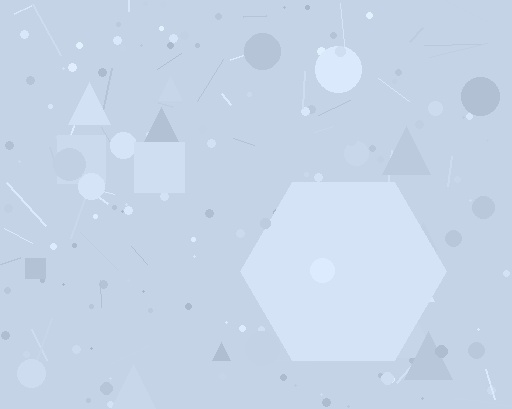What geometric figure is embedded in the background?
A hexagon is embedded in the background.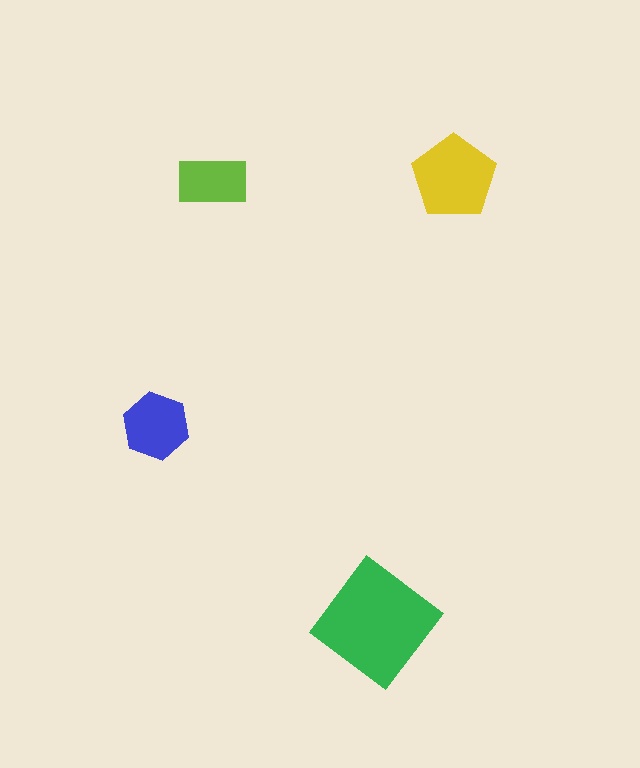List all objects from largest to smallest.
The green diamond, the yellow pentagon, the blue hexagon, the lime rectangle.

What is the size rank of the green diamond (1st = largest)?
1st.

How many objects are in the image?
There are 4 objects in the image.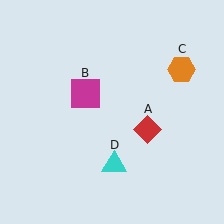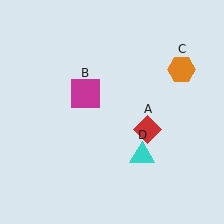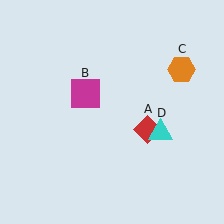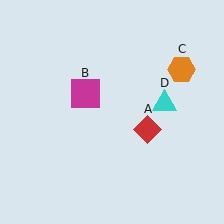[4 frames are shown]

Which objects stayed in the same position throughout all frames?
Red diamond (object A) and magenta square (object B) and orange hexagon (object C) remained stationary.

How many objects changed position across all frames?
1 object changed position: cyan triangle (object D).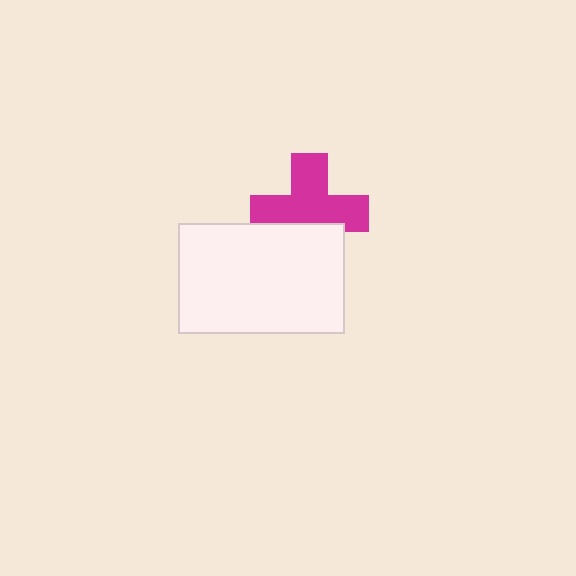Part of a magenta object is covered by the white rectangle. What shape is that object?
It is a cross.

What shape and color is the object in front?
The object in front is a white rectangle.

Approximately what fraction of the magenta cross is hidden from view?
Roughly 31% of the magenta cross is hidden behind the white rectangle.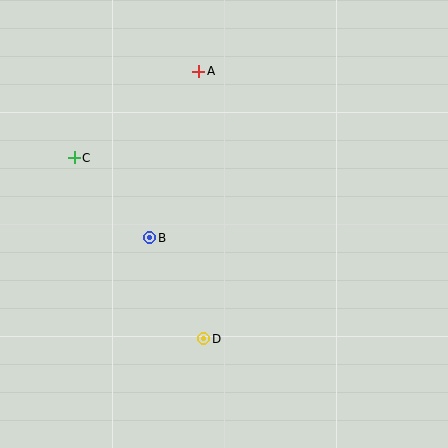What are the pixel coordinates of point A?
Point A is at (199, 71).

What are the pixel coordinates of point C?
Point C is at (74, 158).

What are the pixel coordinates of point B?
Point B is at (150, 238).